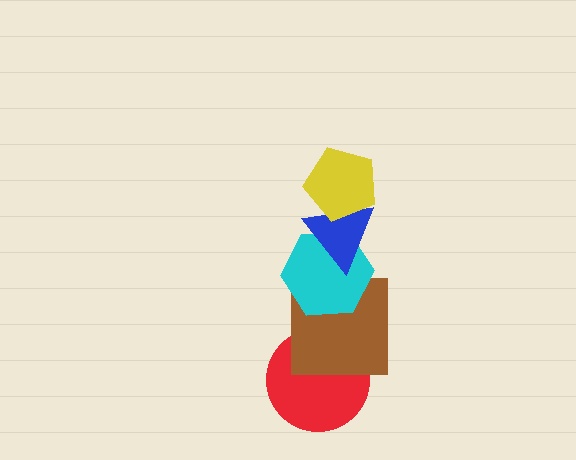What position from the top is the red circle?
The red circle is 5th from the top.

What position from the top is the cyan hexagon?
The cyan hexagon is 3rd from the top.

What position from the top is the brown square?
The brown square is 4th from the top.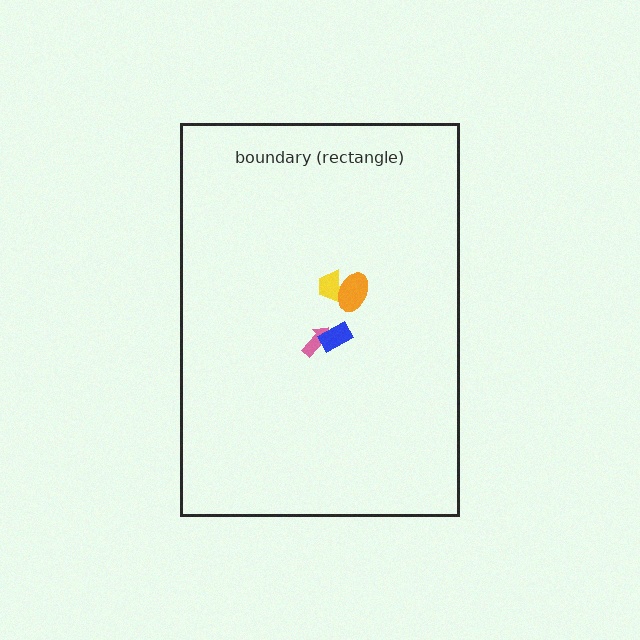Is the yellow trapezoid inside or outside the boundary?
Inside.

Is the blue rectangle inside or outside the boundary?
Inside.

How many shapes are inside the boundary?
4 inside, 0 outside.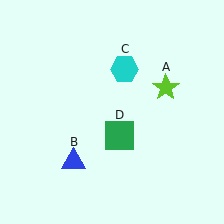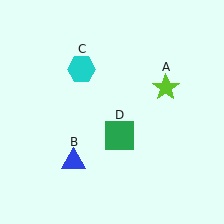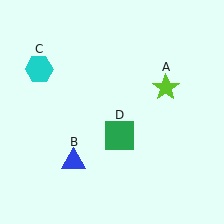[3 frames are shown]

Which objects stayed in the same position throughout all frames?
Lime star (object A) and blue triangle (object B) and green square (object D) remained stationary.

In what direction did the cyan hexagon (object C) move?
The cyan hexagon (object C) moved left.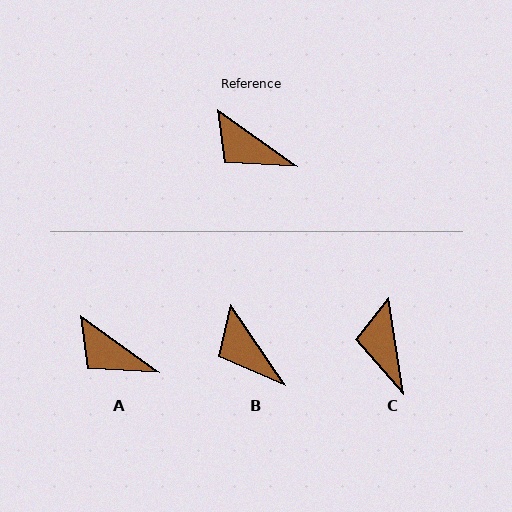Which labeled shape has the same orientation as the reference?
A.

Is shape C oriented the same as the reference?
No, it is off by about 46 degrees.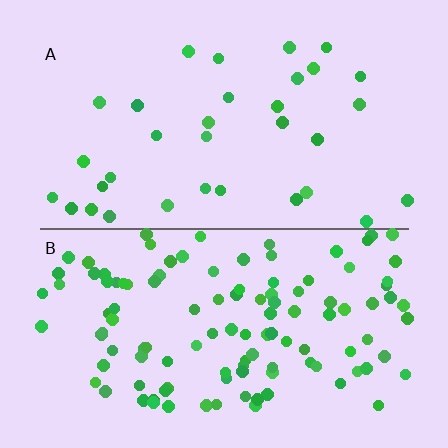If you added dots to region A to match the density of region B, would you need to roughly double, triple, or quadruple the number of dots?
Approximately triple.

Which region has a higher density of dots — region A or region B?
B (the bottom).